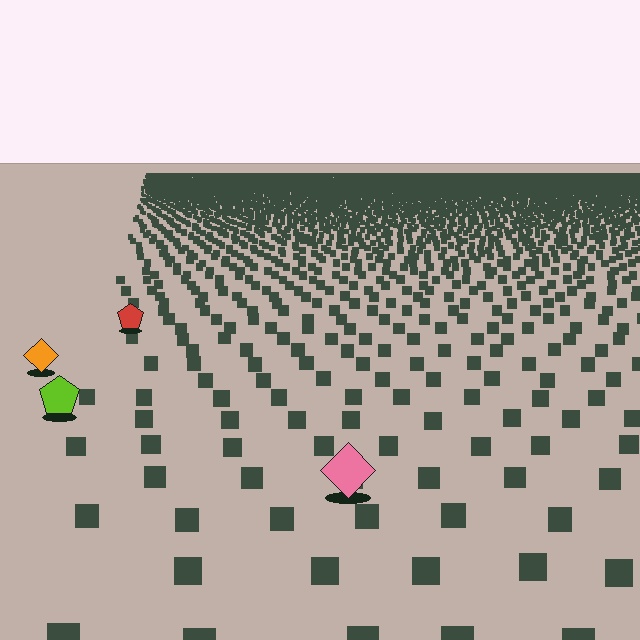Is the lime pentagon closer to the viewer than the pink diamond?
No. The pink diamond is closer — you can tell from the texture gradient: the ground texture is coarser near it.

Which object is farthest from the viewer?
The red pentagon is farthest from the viewer. It appears smaller and the ground texture around it is denser.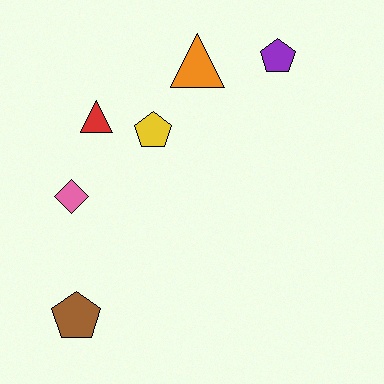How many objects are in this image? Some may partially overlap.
There are 6 objects.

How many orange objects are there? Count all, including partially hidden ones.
There is 1 orange object.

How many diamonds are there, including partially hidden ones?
There is 1 diamond.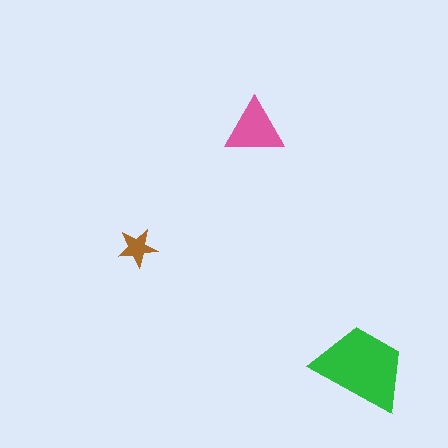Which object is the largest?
The green trapezoid.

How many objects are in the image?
There are 3 objects in the image.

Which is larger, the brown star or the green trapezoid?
The green trapezoid.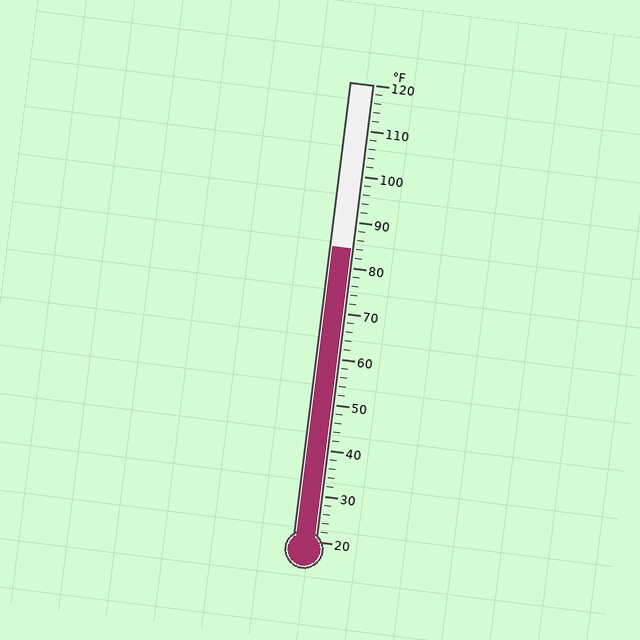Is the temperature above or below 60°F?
The temperature is above 60°F.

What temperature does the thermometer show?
The thermometer shows approximately 84°F.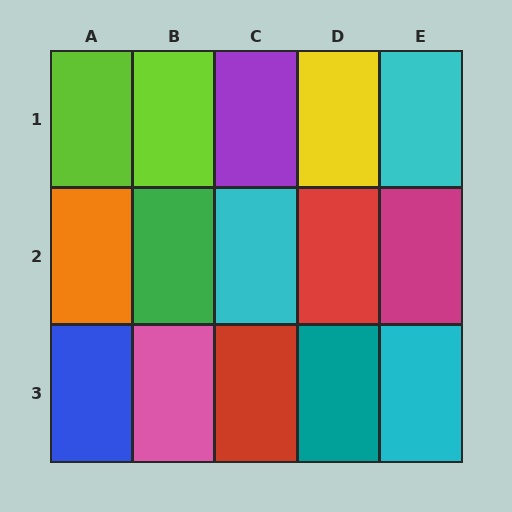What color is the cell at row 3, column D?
Teal.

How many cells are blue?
1 cell is blue.